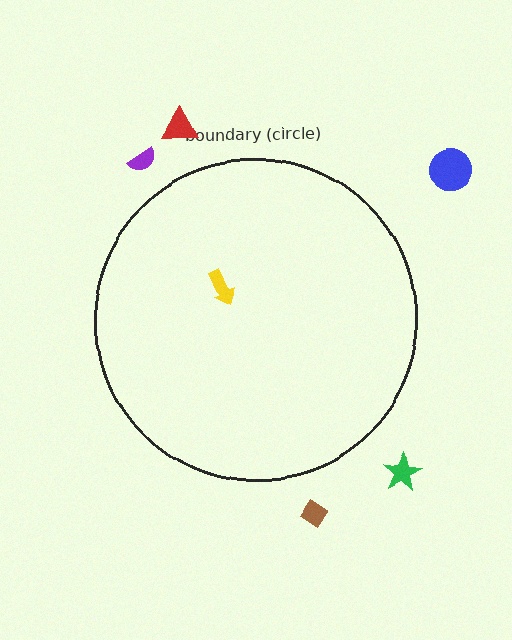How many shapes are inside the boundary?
1 inside, 5 outside.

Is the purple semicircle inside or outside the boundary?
Outside.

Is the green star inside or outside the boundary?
Outside.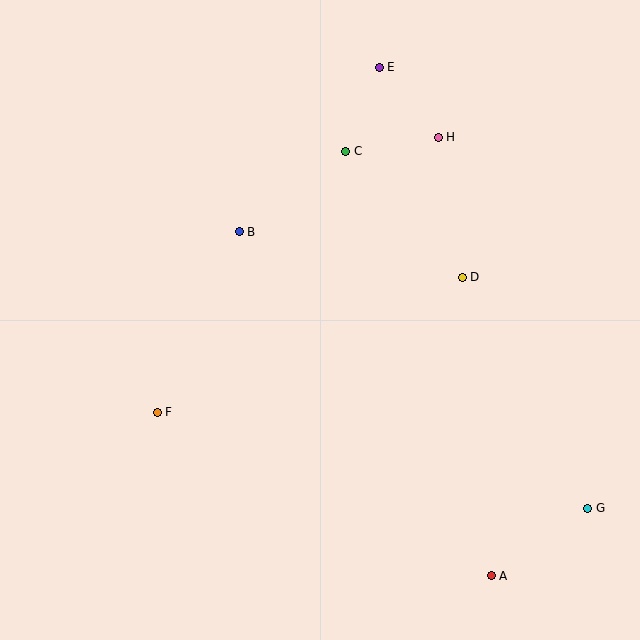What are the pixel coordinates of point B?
Point B is at (239, 232).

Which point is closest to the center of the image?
Point B at (239, 232) is closest to the center.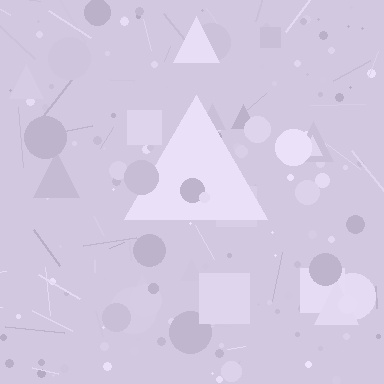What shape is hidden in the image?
A triangle is hidden in the image.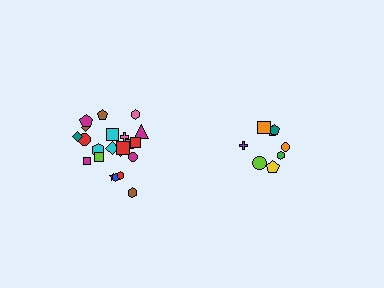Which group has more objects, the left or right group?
The left group.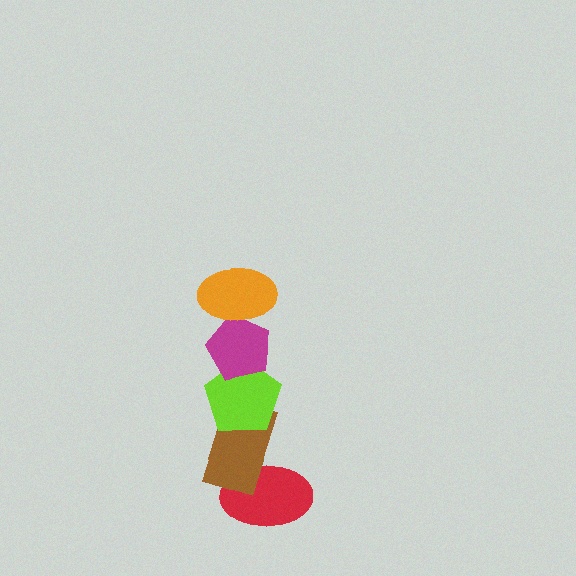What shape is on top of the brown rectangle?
The lime pentagon is on top of the brown rectangle.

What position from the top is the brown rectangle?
The brown rectangle is 4th from the top.